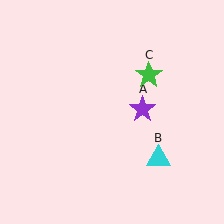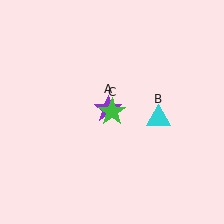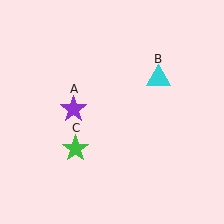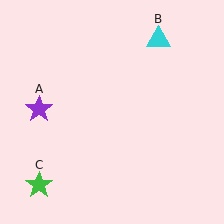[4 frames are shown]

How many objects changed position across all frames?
3 objects changed position: purple star (object A), cyan triangle (object B), green star (object C).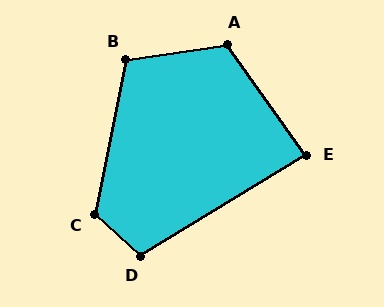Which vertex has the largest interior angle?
C, at approximately 121 degrees.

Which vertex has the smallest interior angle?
E, at approximately 86 degrees.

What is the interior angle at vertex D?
Approximately 106 degrees (obtuse).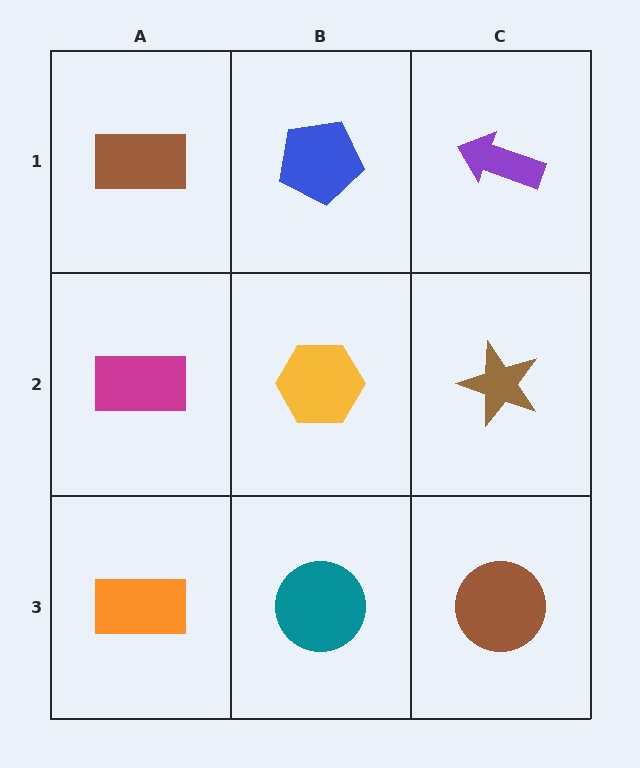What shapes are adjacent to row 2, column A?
A brown rectangle (row 1, column A), an orange rectangle (row 3, column A), a yellow hexagon (row 2, column B).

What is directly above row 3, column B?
A yellow hexagon.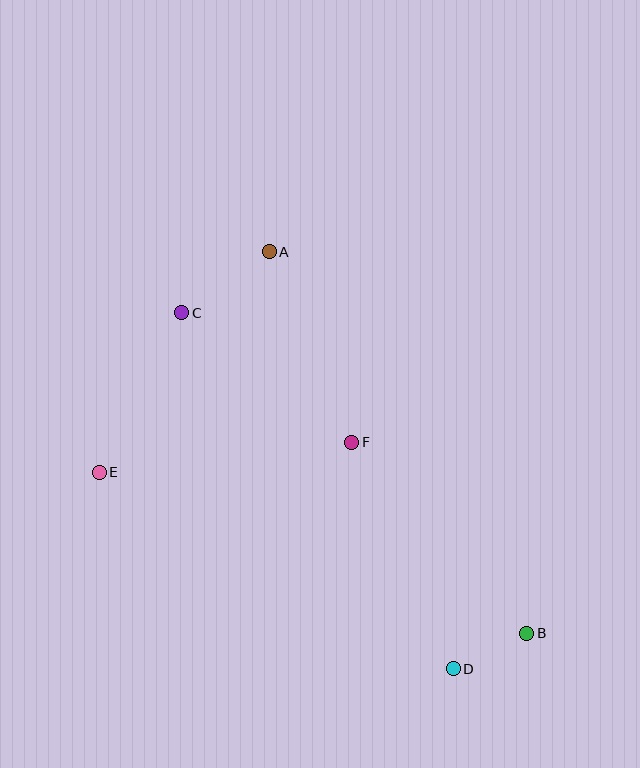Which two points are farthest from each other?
Points B and C are farthest from each other.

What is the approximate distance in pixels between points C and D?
The distance between C and D is approximately 448 pixels.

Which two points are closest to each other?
Points B and D are closest to each other.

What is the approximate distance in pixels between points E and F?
The distance between E and F is approximately 254 pixels.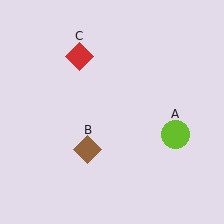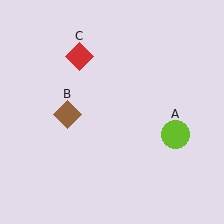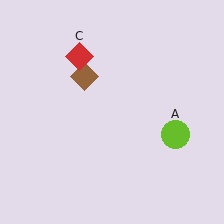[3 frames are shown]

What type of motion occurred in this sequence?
The brown diamond (object B) rotated clockwise around the center of the scene.